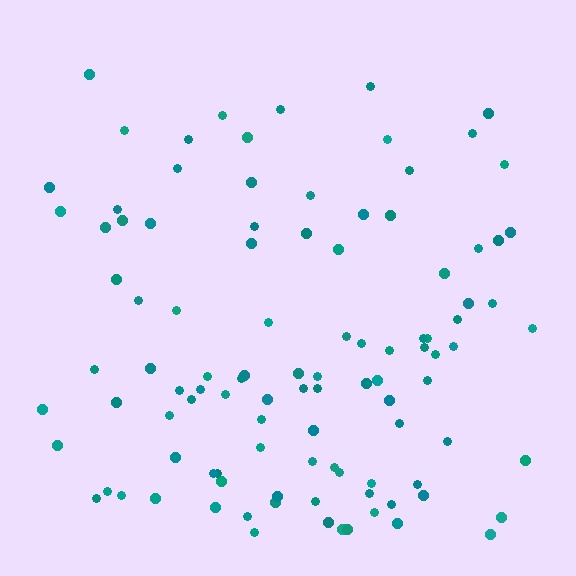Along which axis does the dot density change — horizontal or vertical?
Vertical.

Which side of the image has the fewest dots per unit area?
The top.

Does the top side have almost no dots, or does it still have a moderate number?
Still a moderate number, just noticeably fewer than the bottom.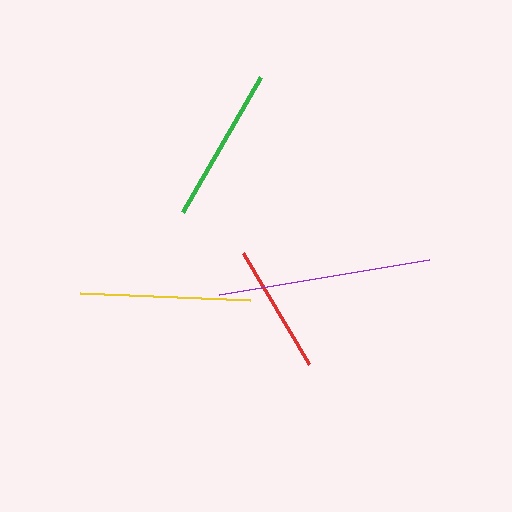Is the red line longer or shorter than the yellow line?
The yellow line is longer than the red line.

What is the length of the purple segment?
The purple segment is approximately 214 pixels long.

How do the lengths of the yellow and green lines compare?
The yellow and green lines are approximately the same length.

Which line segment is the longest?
The purple line is the longest at approximately 214 pixels.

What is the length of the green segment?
The green segment is approximately 156 pixels long.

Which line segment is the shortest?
The red line is the shortest at approximately 129 pixels.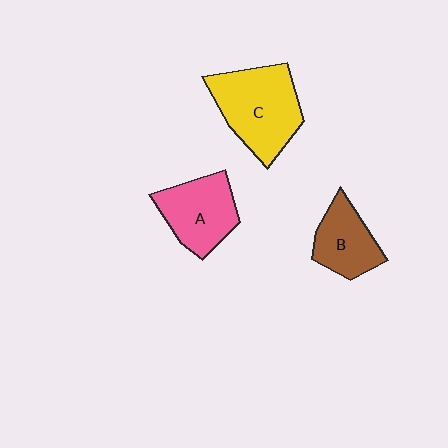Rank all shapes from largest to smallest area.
From largest to smallest: C (yellow), A (pink), B (brown).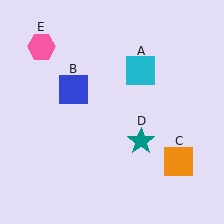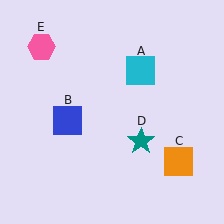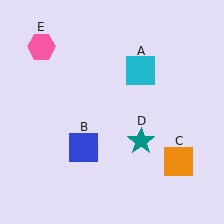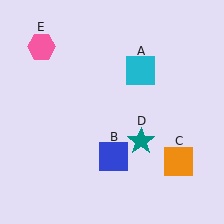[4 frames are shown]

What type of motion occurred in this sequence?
The blue square (object B) rotated counterclockwise around the center of the scene.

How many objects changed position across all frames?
1 object changed position: blue square (object B).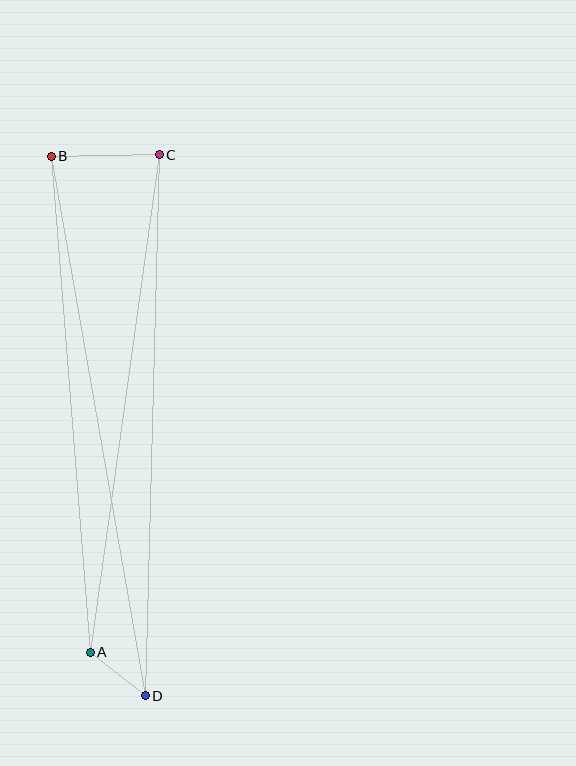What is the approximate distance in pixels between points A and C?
The distance between A and C is approximately 502 pixels.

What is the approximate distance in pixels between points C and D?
The distance between C and D is approximately 542 pixels.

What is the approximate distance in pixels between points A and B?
The distance between A and B is approximately 497 pixels.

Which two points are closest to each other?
Points A and D are closest to each other.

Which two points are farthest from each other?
Points B and D are farthest from each other.